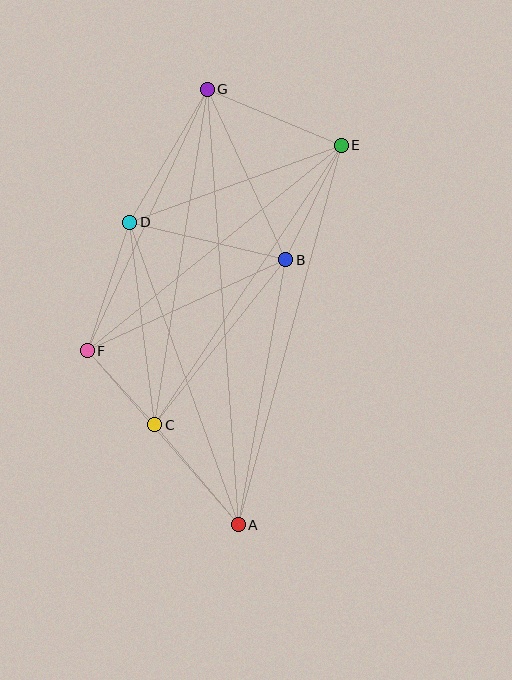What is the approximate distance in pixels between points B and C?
The distance between B and C is approximately 211 pixels.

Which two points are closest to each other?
Points C and F are closest to each other.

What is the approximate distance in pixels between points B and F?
The distance between B and F is approximately 219 pixels.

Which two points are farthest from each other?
Points A and G are farthest from each other.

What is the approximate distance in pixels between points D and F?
The distance between D and F is approximately 136 pixels.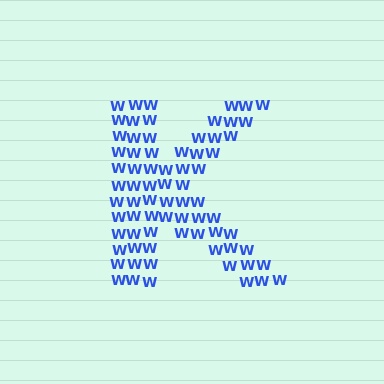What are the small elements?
The small elements are letter W's.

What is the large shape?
The large shape is the letter K.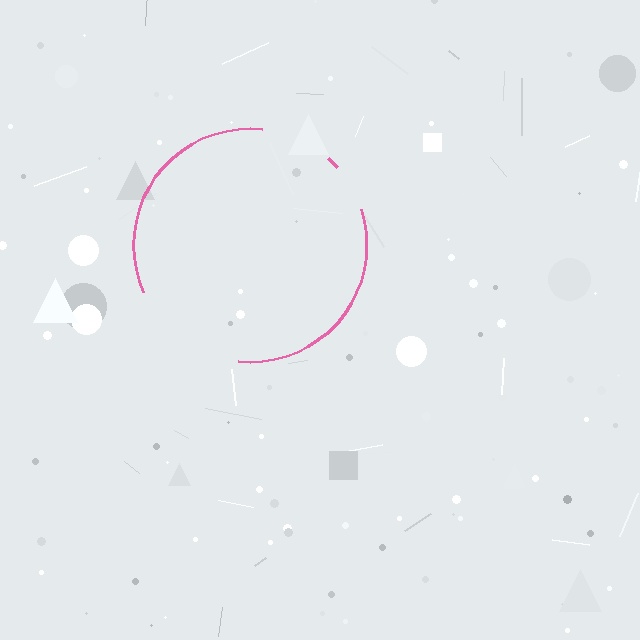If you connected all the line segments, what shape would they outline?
They would outline a circle.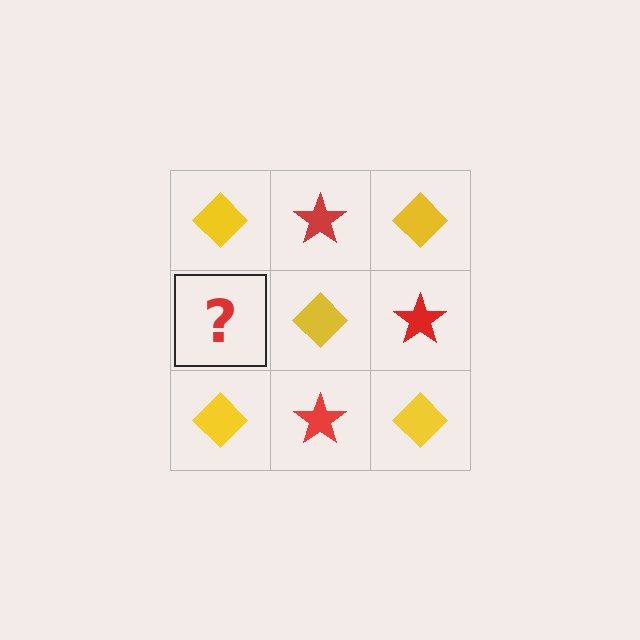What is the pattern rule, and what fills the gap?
The rule is that it alternates yellow diamond and red star in a checkerboard pattern. The gap should be filled with a red star.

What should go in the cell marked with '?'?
The missing cell should contain a red star.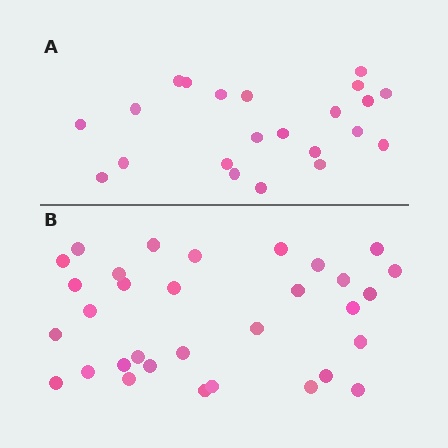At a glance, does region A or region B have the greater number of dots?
Region B (the bottom region) has more dots.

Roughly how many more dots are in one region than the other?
Region B has roughly 10 or so more dots than region A.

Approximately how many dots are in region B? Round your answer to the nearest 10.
About 30 dots. (The exact count is 32, which rounds to 30.)